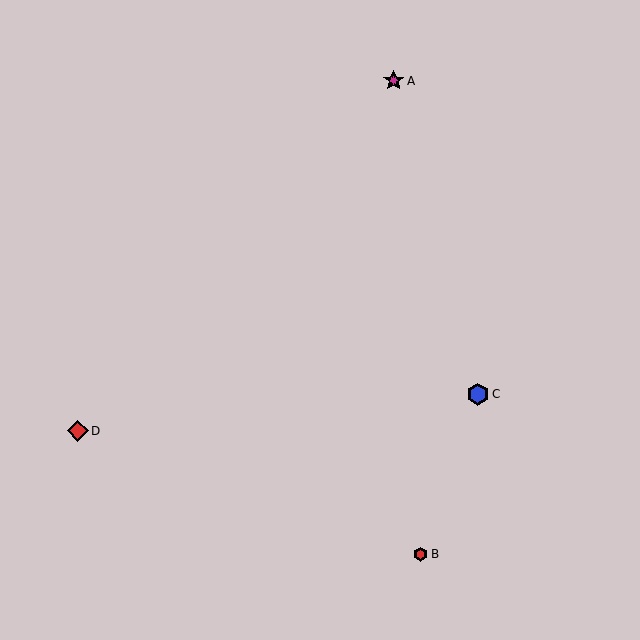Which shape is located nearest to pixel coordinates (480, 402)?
The blue hexagon (labeled C) at (478, 394) is nearest to that location.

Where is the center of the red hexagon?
The center of the red hexagon is at (420, 554).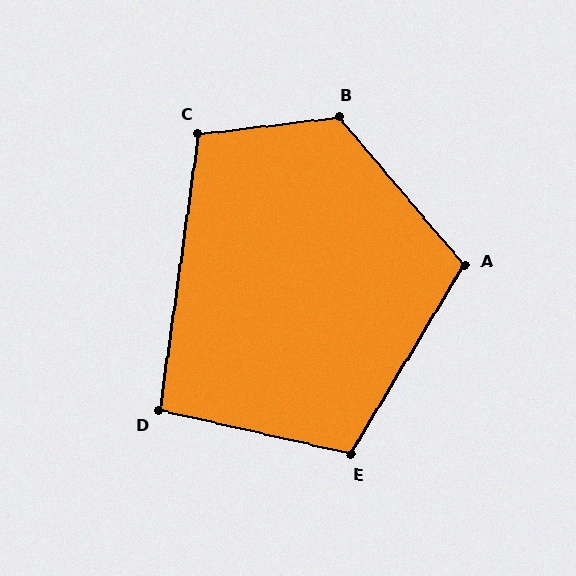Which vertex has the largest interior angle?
B, at approximately 123 degrees.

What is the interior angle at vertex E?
Approximately 108 degrees (obtuse).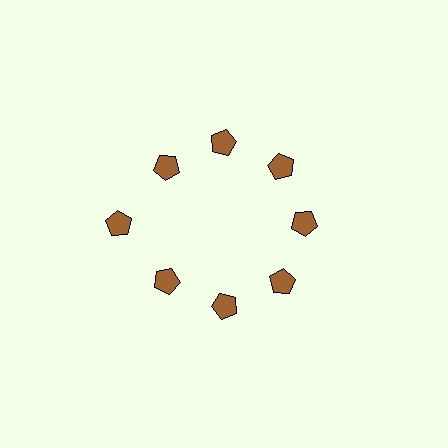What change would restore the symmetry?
The symmetry would be restored by moving it inward, back onto the ring so that all 8 pentagons sit at equal angles and equal distance from the center.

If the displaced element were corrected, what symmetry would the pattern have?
It would have 8-fold rotational symmetry — the pattern would map onto itself every 45 degrees.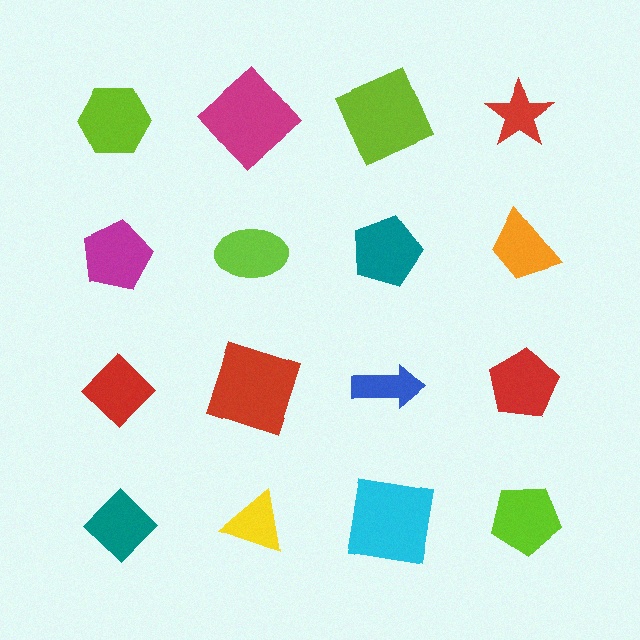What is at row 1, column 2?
A magenta diamond.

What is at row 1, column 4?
A red star.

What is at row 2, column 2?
A lime ellipse.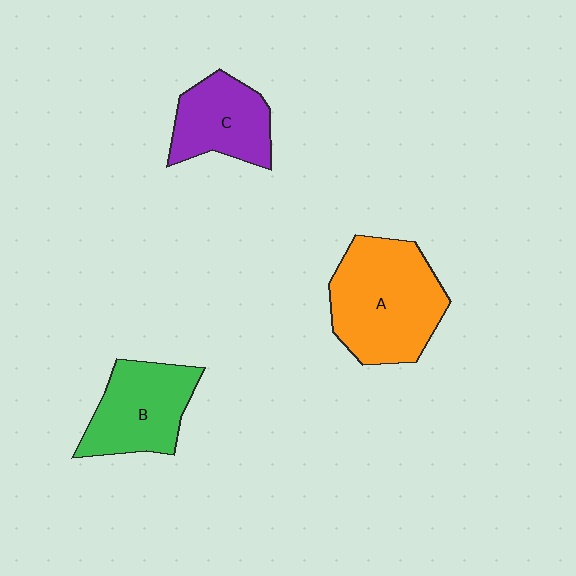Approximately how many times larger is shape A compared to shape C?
Approximately 1.6 times.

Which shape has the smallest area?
Shape C (purple).